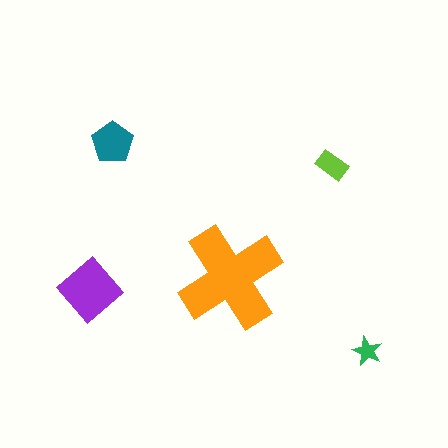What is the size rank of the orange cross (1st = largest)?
1st.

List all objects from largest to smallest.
The orange cross, the purple diamond, the teal pentagon, the lime rectangle, the green star.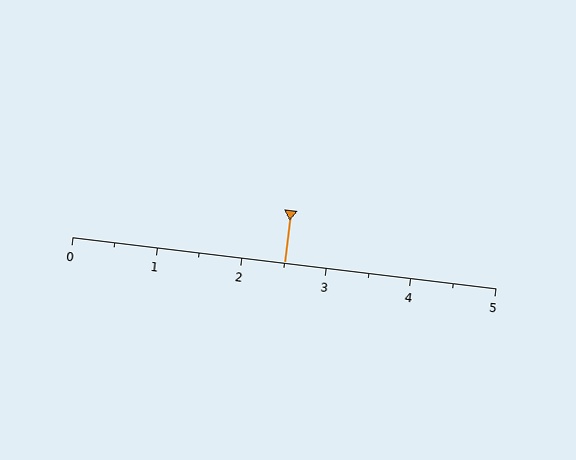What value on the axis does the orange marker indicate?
The marker indicates approximately 2.5.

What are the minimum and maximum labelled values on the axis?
The axis runs from 0 to 5.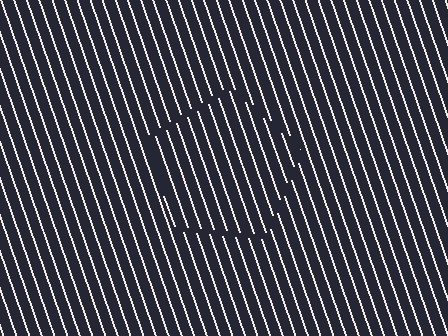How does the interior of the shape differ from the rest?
The interior of the shape contains the same grating, shifted by half a period — the contour is defined by the phase discontinuity where line-ends from the inner and outer gratings abut.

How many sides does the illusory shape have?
5 sides — the line-ends trace a pentagon.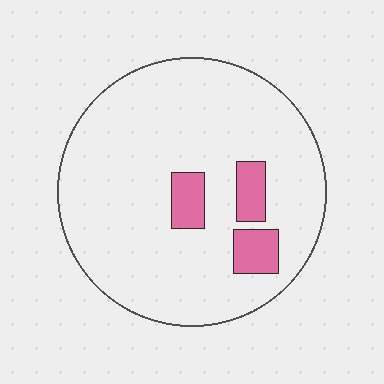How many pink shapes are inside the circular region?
3.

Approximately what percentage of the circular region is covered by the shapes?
Approximately 10%.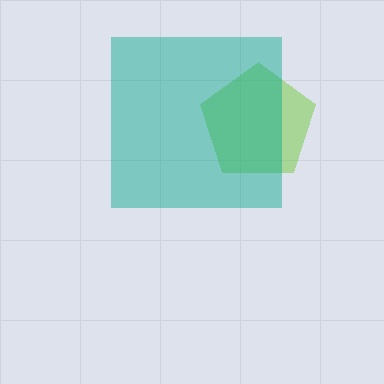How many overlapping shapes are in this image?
There are 2 overlapping shapes in the image.